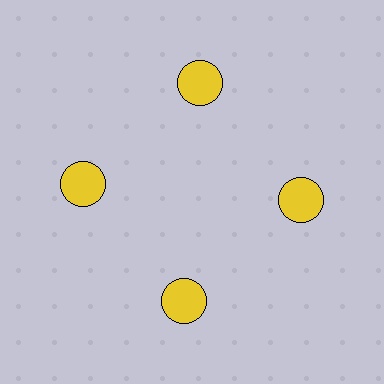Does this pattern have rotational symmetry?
Yes, this pattern has 4-fold rotational symmetry. It looks the same after rotating 90 degrees around the center.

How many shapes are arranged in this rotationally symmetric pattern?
There are 4 shapes, arranged in 4 groups of 1.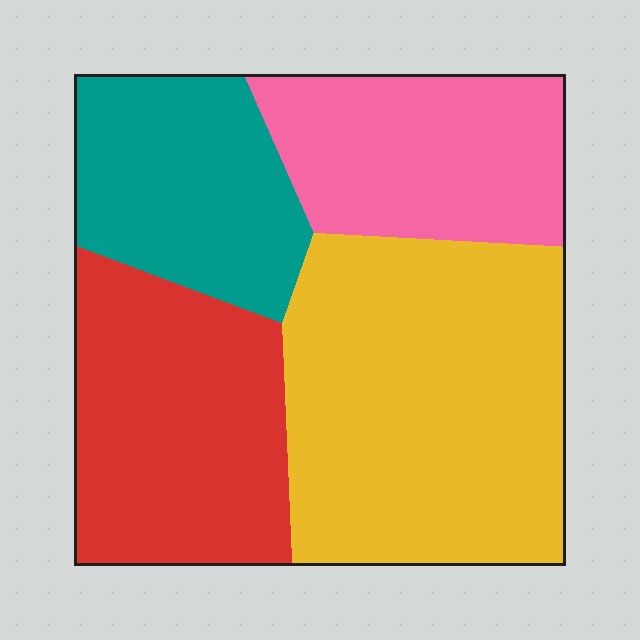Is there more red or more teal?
Red.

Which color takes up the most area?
Yellow, at roughly 35%.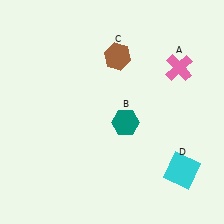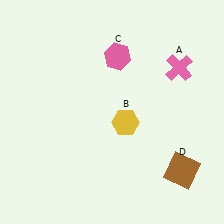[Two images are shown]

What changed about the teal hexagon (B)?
In Image 1, B is teal. In Image 2, it changed to yellow.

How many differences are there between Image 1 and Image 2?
There are 3 differences between the two images.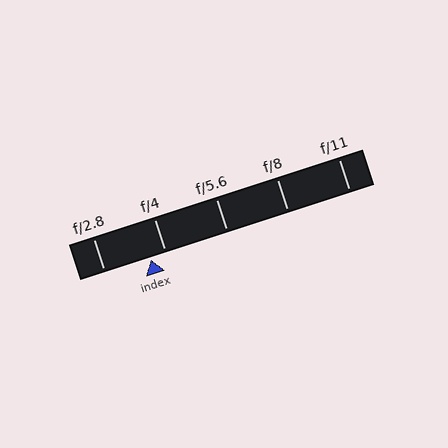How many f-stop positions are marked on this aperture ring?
There are 5 f-stop positions marked.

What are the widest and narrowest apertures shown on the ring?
The widest aperture shown is f/2.8 and the narrowest is f/11.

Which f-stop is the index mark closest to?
The index mark is closest to f/4.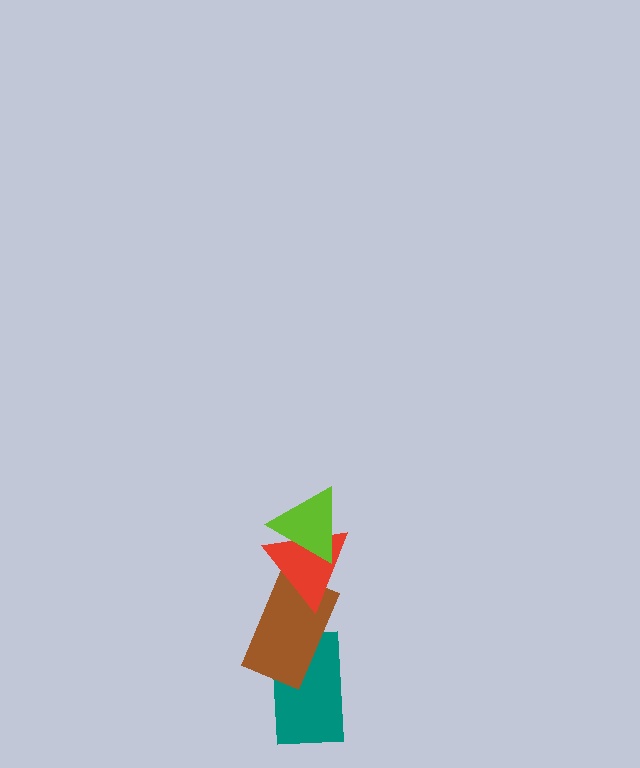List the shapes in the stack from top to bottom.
From top to bottom: the lime triangle, the red triangle, the brown rectangle, the teal rectangle.